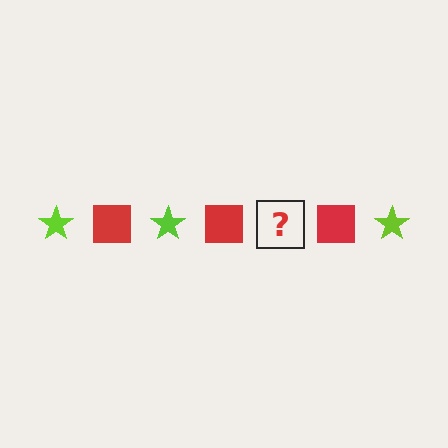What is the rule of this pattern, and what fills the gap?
The rule is that the pattern alternates between lime star and red square. The gap should be filled with a lime star.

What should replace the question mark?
The question mark should be replaced with a lime star.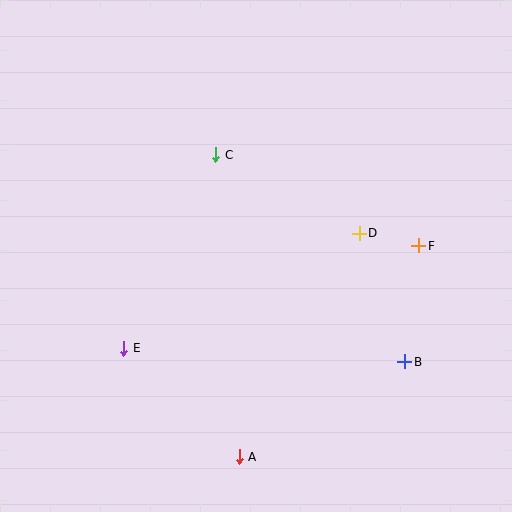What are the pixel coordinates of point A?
Point A is at (239, 457).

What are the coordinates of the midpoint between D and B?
The midpoint between D and B is at (382, 297).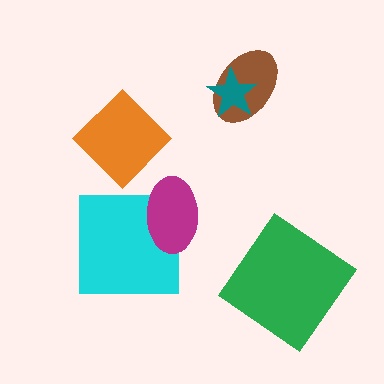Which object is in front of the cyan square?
The magenta ellipse is in front of the cyan square.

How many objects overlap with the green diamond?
0 objects overlap with the green diamond.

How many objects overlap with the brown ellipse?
1 object overlaps with the brown ellipse.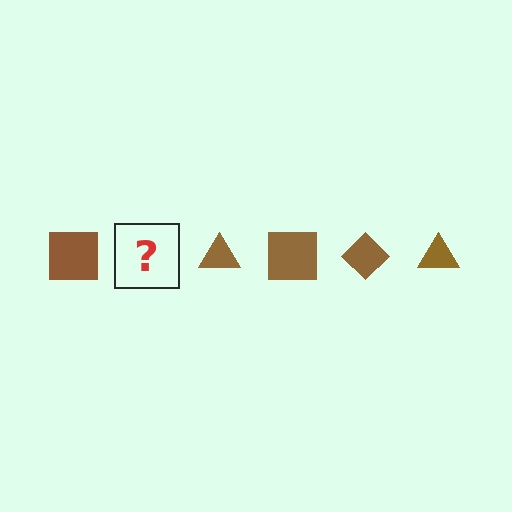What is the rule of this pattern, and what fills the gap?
The rule is that the pattern cycles through square, diamond, triangle shapes in brown. The gap should be filled with a brown diamond.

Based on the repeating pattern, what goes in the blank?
The blank should be a brown diamond.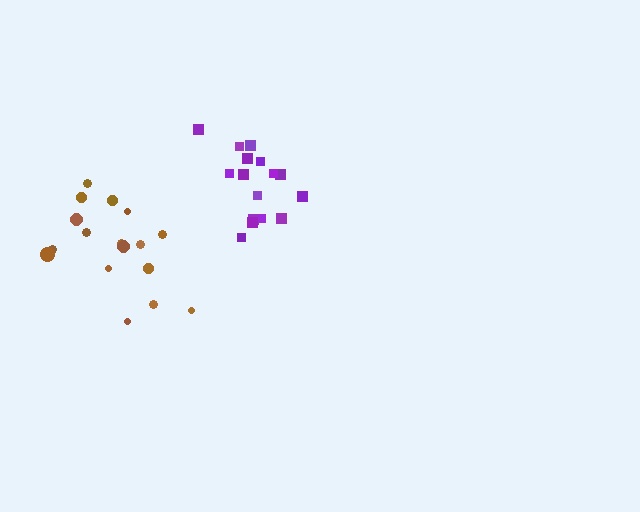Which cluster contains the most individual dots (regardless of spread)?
Brown (17).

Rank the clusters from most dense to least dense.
purple, brown.